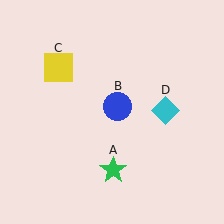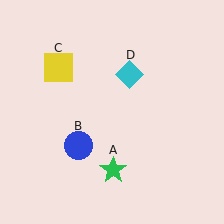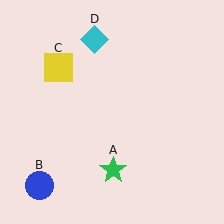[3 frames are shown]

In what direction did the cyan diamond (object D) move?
The cyan diamond (object D) moved up and to the left.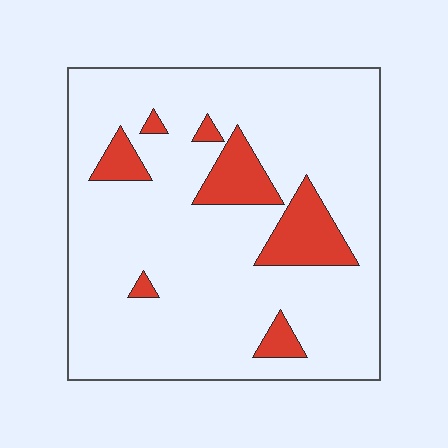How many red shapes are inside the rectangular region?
7.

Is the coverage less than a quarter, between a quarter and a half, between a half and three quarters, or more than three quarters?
Less than a quarter.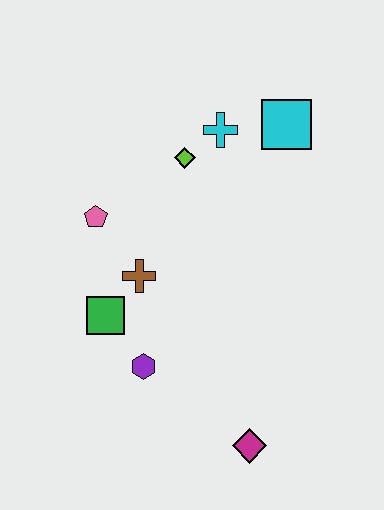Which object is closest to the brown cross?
The green square is closest to the brown cross.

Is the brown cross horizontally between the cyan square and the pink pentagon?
Yes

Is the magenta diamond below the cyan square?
Yes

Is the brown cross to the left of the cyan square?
Yes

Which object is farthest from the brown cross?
The cyan square is farthest from the brown cross.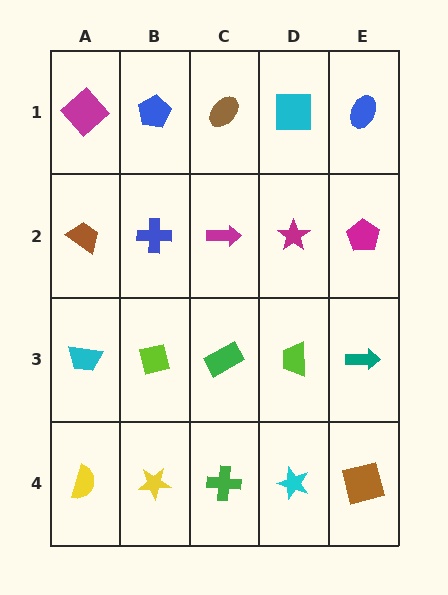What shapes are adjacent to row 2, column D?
A cyan square (row 1, column D), a lime trapezoid (row 3, column D), a magenta arrow (row 2, column C), a magenta pentagon (row 2, column E).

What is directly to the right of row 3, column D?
A teal arrow.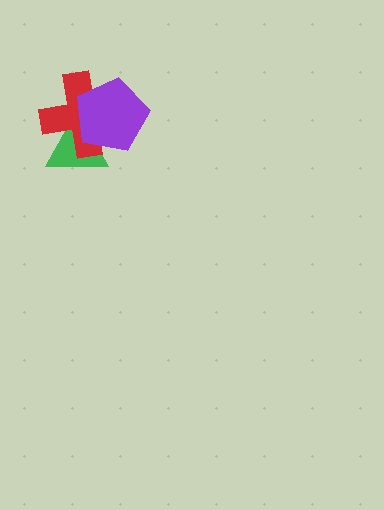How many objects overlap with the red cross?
2 objects overlap with the red cross.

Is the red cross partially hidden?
Yes, it is partially covered by another shape.